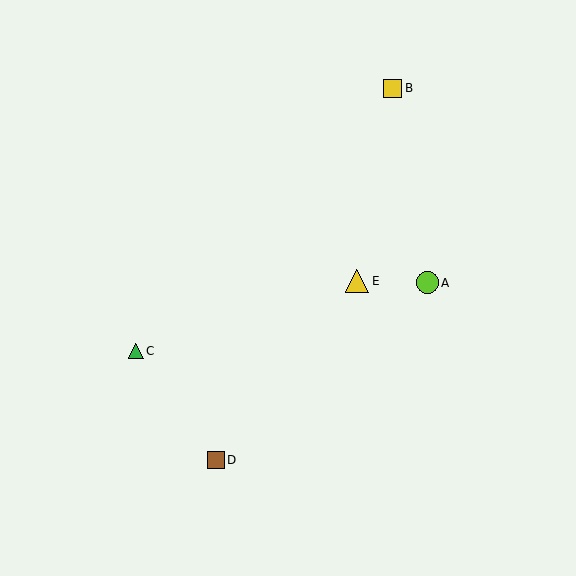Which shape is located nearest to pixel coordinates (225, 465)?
The brown square (labeled D) at (216, 460) is nearest to that location.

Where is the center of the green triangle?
The center of the green triangle is at (136, 351).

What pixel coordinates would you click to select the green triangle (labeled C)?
Click at (136, 351) to select the green triangle C.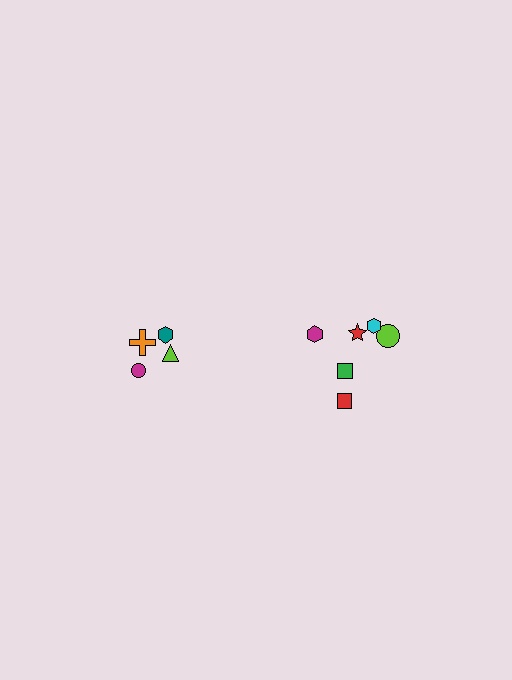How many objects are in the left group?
There are 4 objects.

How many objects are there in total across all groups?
There are 10 objects.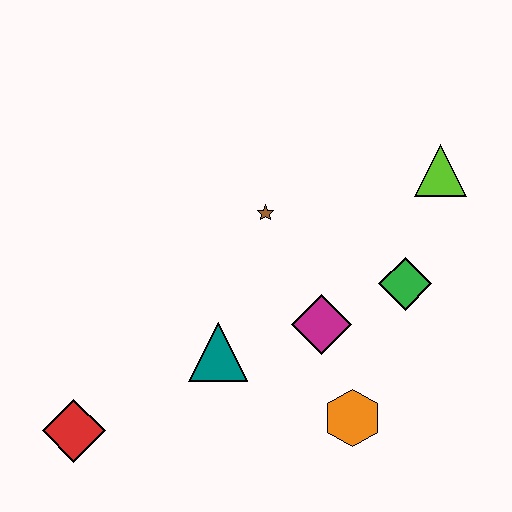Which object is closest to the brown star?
The magenta diamond is closest to the brown star.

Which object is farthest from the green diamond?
The red diamond is farthest from the green diamond.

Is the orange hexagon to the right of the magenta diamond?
Yes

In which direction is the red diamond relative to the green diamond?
The red diamond is to the left of the green diamond.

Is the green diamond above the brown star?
No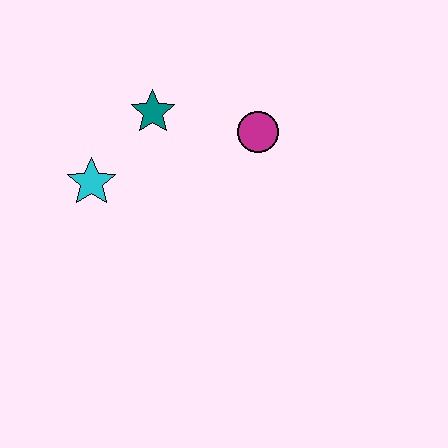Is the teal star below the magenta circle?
No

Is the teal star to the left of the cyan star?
No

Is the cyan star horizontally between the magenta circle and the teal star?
No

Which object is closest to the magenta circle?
The teal star is closest to the magenta circle.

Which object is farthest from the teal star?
The magenta circle is farthest from the teal star.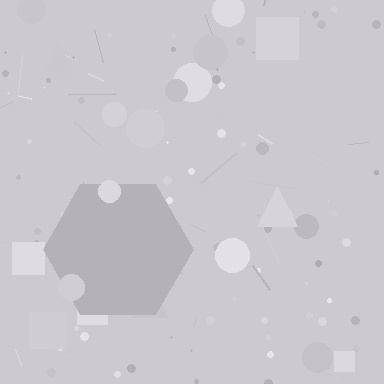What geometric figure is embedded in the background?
A hexagon is embedded in the background.